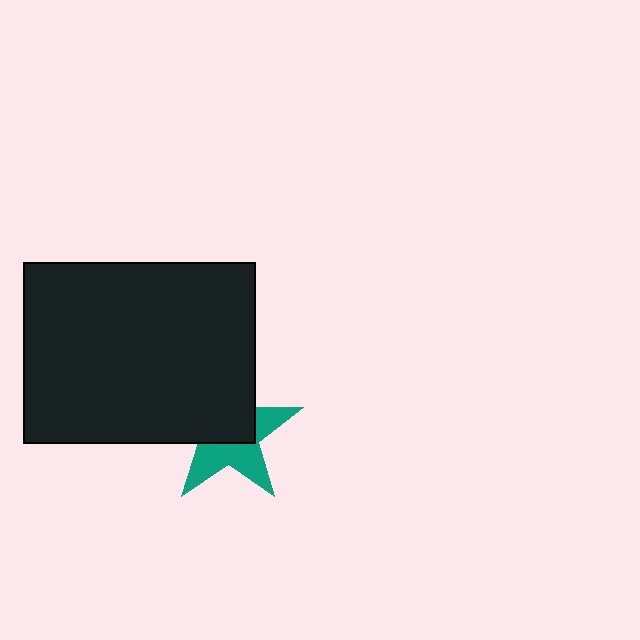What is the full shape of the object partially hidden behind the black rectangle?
The partially hidden object is a teal star.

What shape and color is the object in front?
The object in front is a black rectangle.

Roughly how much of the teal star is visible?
About half of it is visible (roughly 47%).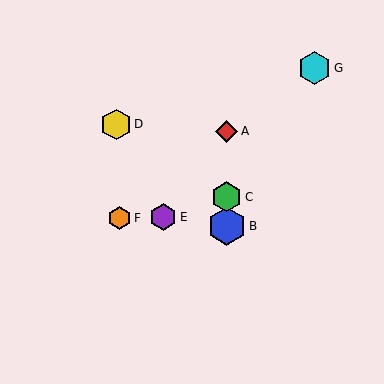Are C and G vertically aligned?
No, C is at x≈227 and G is at x≈315.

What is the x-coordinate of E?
Object E is at x≈163.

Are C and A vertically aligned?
Yes, both are at x≈227.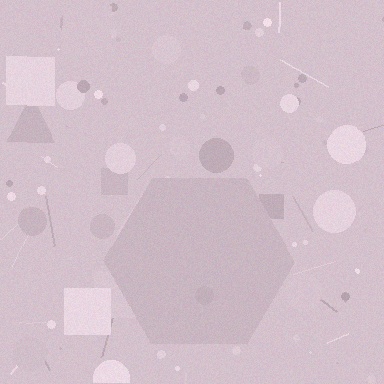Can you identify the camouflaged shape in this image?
The camouflaged shape is a hexagon.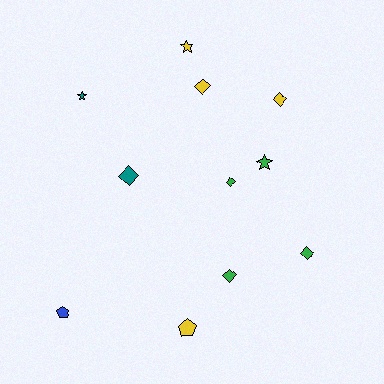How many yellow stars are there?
There is 1 yellow star.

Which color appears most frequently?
Yellow, with 4 objects.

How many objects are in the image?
There are 11 objects.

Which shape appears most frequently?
Diamond, with 6 objects.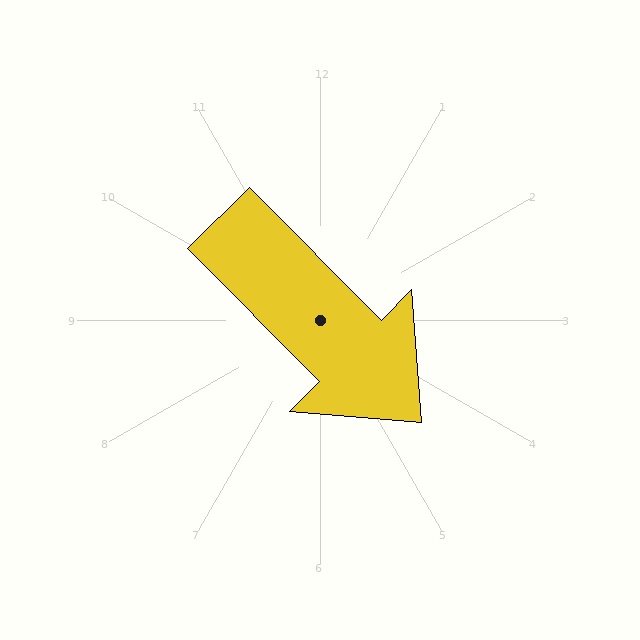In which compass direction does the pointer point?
Southeast.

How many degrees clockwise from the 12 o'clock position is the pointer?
Approximately 135 degrees.